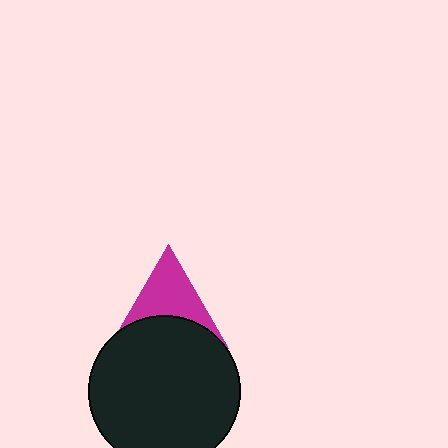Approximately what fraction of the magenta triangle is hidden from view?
Roughly 47% of the magenta triangle is hidden behind the black circle.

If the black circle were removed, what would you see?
You would see the complete magenta triangle.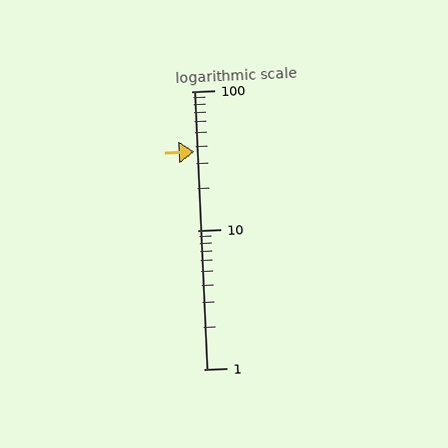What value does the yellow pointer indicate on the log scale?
The pointer indicates approximately 37.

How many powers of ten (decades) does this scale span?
The scale spans 2 decades, from 1 to 100.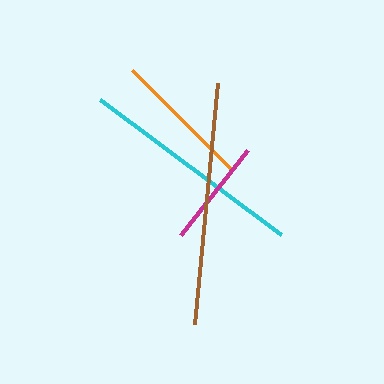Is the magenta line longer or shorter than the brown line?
The brown line is longer than the magenta line.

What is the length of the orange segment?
The orange segment is approximately 138 pixels long.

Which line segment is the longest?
The brown line is the longest at approximately 241 pixels.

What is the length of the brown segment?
The brown segment is approximately 241 pixels long.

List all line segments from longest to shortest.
From longest to shortest: brown, cyan, orange, magenta.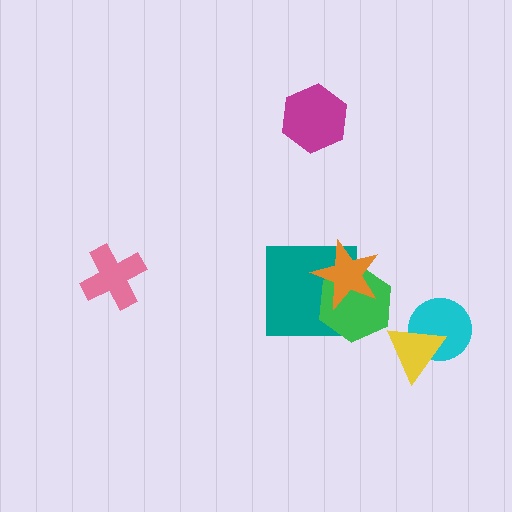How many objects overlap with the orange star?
2 objects overlap with the orange star.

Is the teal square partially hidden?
Yes, it is partially covered by another shape.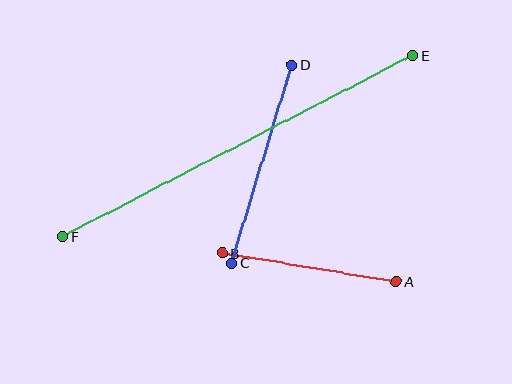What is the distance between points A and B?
The distance is approximately 176 pixels.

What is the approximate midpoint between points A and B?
The midpoint is at approximately (309, 268) pixels.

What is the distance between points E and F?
The distance is approximately 394 pixels.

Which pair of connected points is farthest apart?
Points E and F are farthest apart.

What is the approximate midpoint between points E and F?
The midpoint is at approximately (238, 146) pixels.